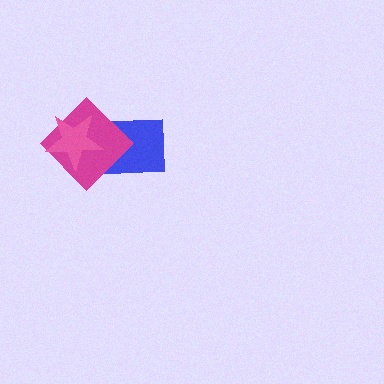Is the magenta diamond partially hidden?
Yes, it is partially covered by another shape.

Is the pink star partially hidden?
No, no other shape covers it.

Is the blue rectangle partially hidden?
Yes, it is partially covered by another shape.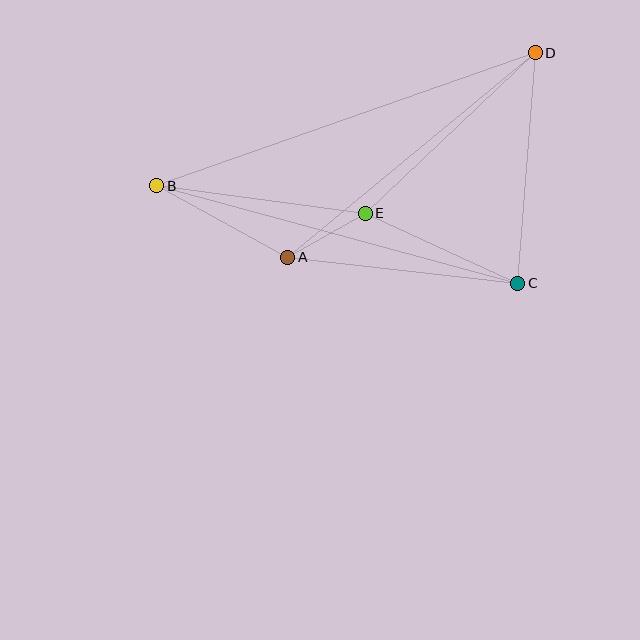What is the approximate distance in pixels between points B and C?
The distance between B and C is approximately 374 pixels.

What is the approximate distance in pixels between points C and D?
The distance between C and D is approximately 231 pixels.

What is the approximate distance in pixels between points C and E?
The distance between C and E is approximately 168 pixels.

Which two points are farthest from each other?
Points B and D are farthest from each other.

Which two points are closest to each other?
Points A and E are closest to each other.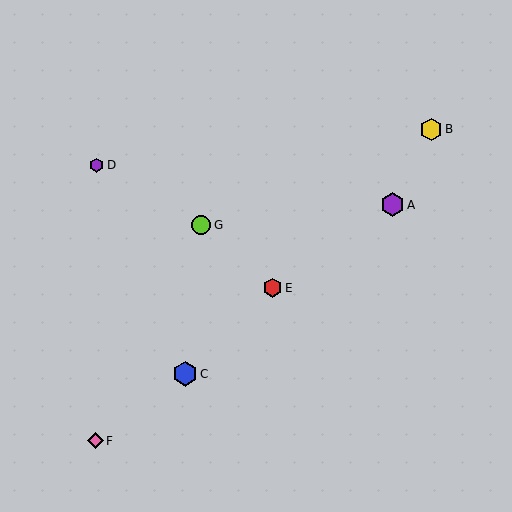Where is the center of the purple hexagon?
The center of the purple hexagon is at (97, 165).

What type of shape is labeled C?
Shape C is a blue hexagon.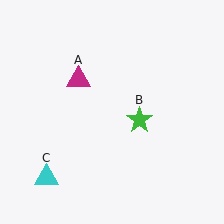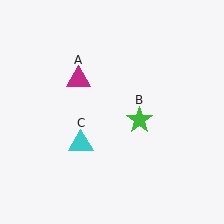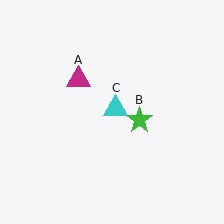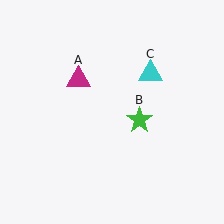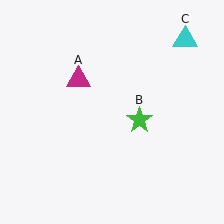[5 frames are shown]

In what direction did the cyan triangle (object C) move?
The cyan triangle (object C) moved up and to the right.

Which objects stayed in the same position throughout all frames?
Magenta triangle (object A) and green star (object B) remained stationary.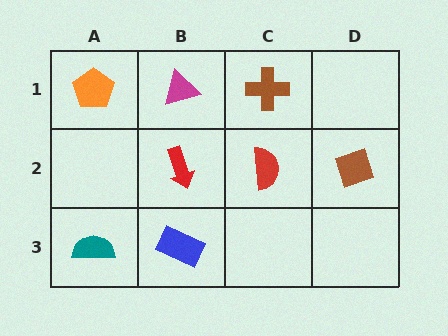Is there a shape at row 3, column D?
No, that cell is empty.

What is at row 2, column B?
A red arrow.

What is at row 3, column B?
A blue rectangle.